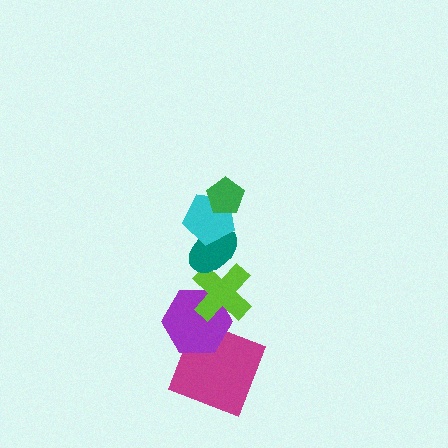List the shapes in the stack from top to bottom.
From top to bottom: the green pentagon, the cyan pentagon, the teal ellipse, the lime cross, the purple hexagon, the magenta square.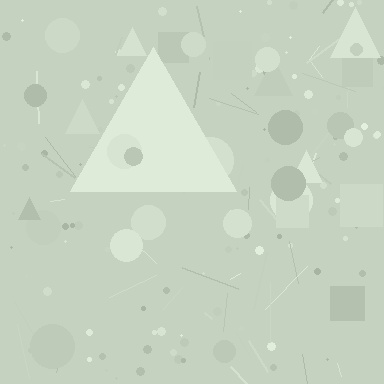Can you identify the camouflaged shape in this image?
The camouflaged shape is a triangle.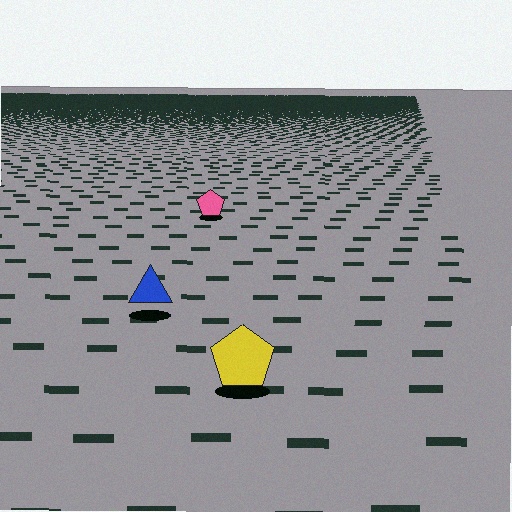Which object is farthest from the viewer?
The pink pentagon is farthest from the viewer. It appears smaller and the ground texture around it is denser.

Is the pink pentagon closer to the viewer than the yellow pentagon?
No. The yellow pentagon is closer — you can tell from the texture gradient: the ground texture is coarser near it.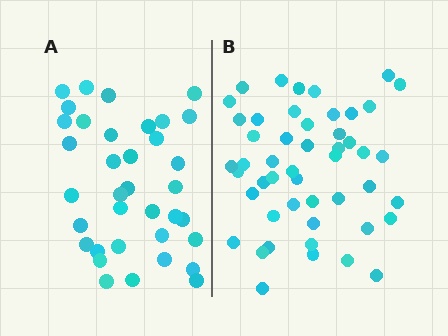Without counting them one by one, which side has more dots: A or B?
Region B (the right region) has more dots.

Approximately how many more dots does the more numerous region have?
Region B has approximately 15 more dots than region A.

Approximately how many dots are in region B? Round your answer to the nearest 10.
About 50 dots. (The exact count is 49, which rounds to 50.)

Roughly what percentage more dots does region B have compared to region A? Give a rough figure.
About 35% more.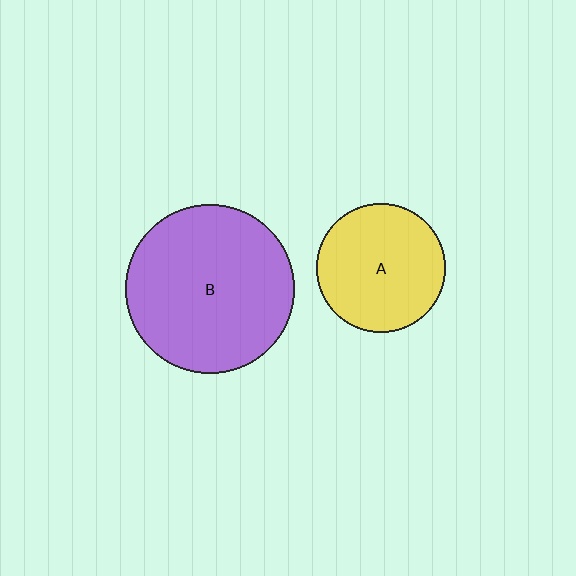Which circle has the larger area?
Circle B (purple).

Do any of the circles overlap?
No, none of the circles overlap.